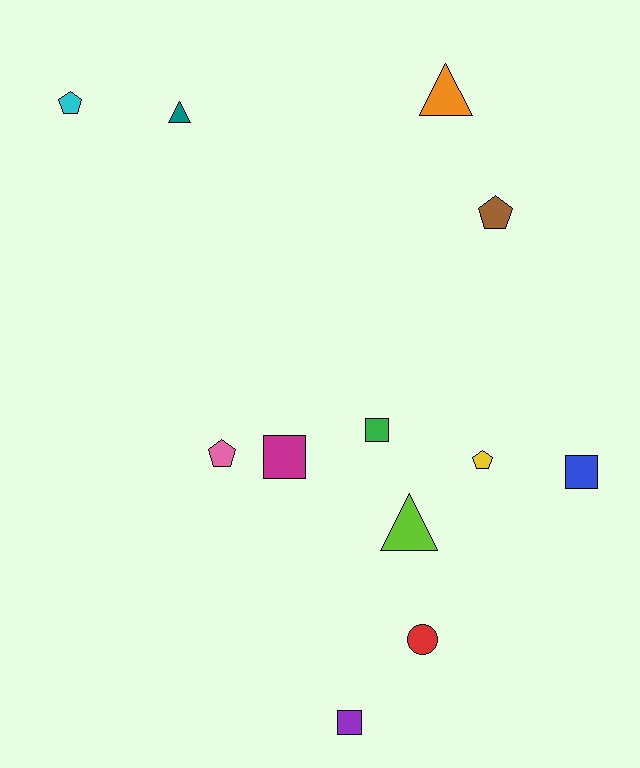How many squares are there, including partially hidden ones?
There are 4 squares.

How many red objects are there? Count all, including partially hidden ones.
There is 1 red object.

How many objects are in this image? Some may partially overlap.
There are 12 objects.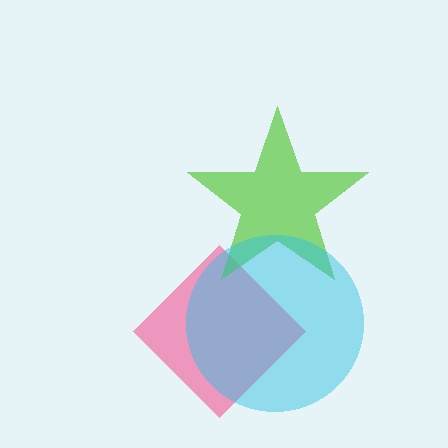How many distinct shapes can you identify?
There are 3 distinct shapes: a pink diamond, a lime star, a cyan circle.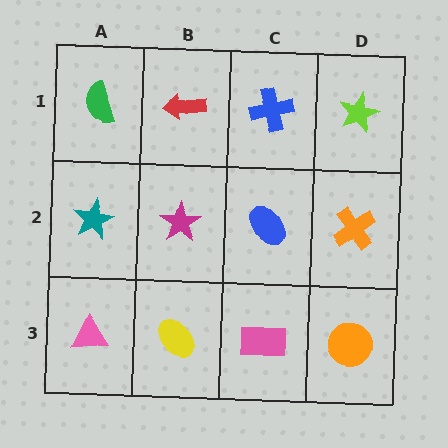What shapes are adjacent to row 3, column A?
A teal star (row 2, column A), a yellow ellipse (row 3, column B).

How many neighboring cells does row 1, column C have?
3.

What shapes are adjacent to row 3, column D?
An orange cross (row 2, column D), a pink rectangle (row 3, column C).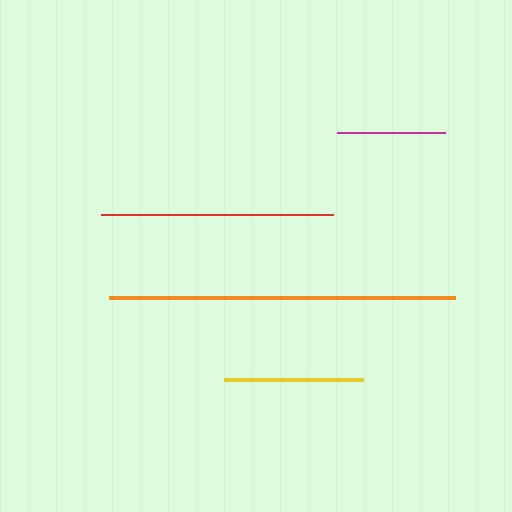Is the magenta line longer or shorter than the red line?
The red line is longer than the magenta line.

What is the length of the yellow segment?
The yellow segment is approximately 140 pixels long.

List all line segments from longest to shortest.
From longest to shortest: orange, red, yellow, magenta.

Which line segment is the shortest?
The magenta line is the shortest at approximately 108 pixels.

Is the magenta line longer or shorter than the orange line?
The orange line is longer than the magenta line.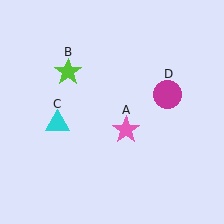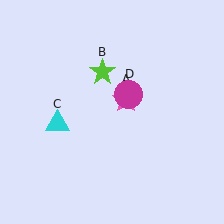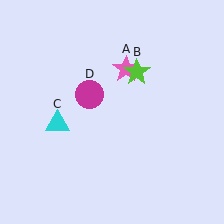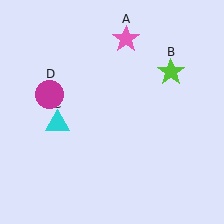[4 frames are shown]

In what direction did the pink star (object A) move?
The pink star (object A) moved up.